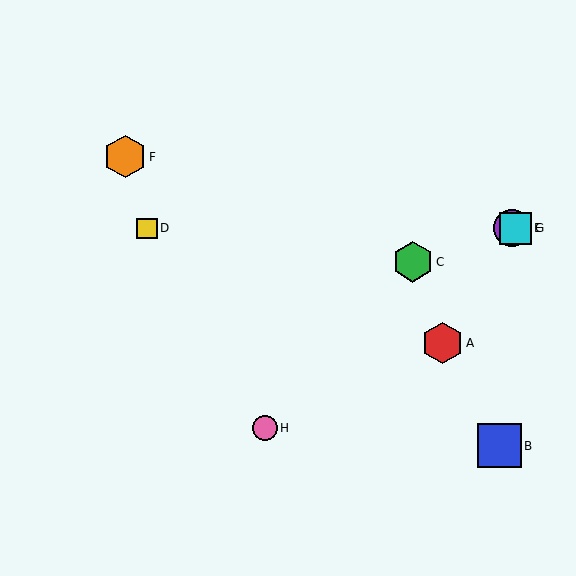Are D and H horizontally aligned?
No, D is at y≈228 and H is at y≈428.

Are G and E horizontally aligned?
Yes, both are at y≈228.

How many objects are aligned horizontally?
3 objects (D, E, G) are aligned horizontally.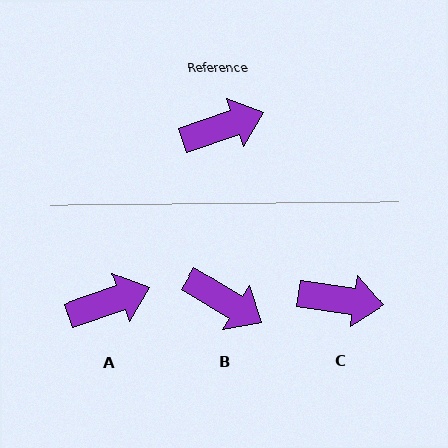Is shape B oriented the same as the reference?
No, it is off by about 50 degrees.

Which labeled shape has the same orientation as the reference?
A.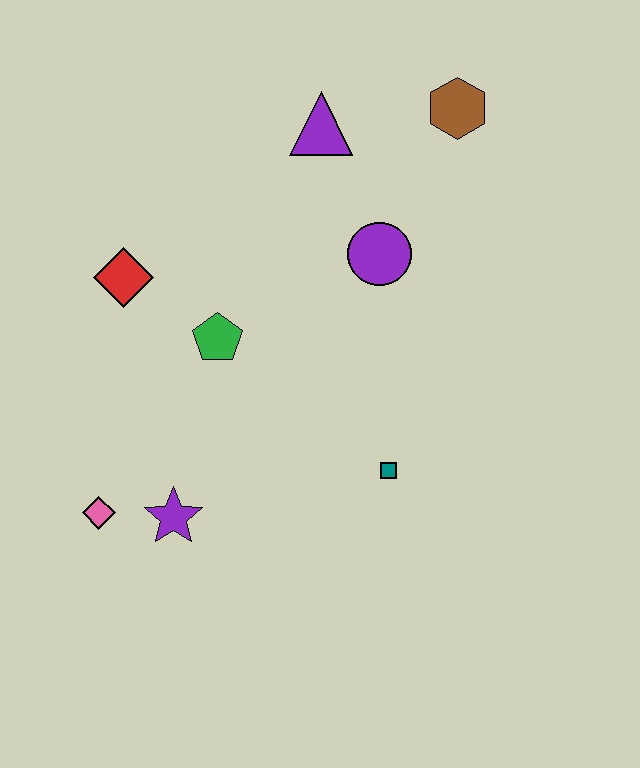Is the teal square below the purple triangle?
Yes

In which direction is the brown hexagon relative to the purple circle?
The brown hexagon is above the purple circle.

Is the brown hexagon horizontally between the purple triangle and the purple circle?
No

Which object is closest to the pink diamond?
The purple star is closest to the pink diamond.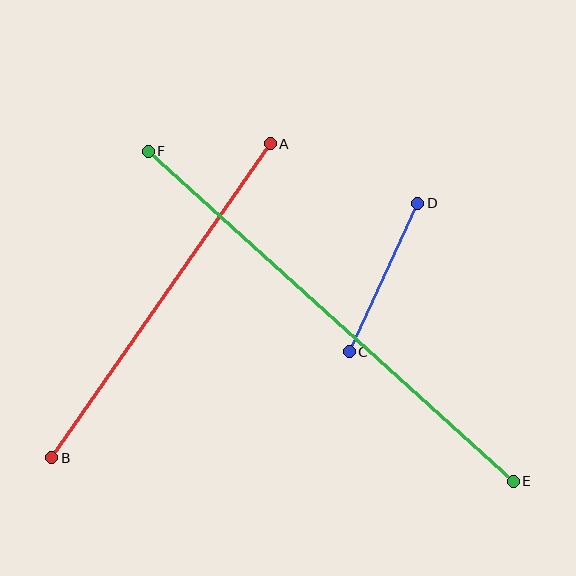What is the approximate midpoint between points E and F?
The midpoint is at approximately (331, 316) pixels.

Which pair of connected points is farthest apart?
Points E and F are farthest apart.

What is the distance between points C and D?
The distance is approximately 163 pixels.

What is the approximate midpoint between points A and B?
The midpoint is at approximately (161, 301) pixels.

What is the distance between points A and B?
The distance is approximately 383 pixels.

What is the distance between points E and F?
The distance is approximately 492 pixels.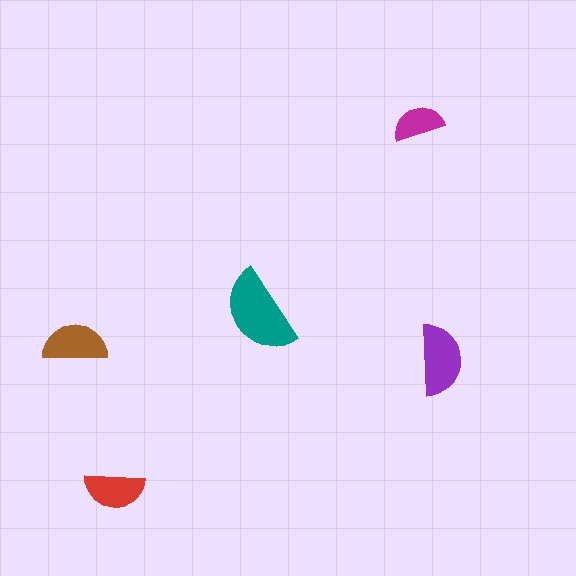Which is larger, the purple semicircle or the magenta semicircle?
The purple one.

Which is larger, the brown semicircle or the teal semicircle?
The teal one.